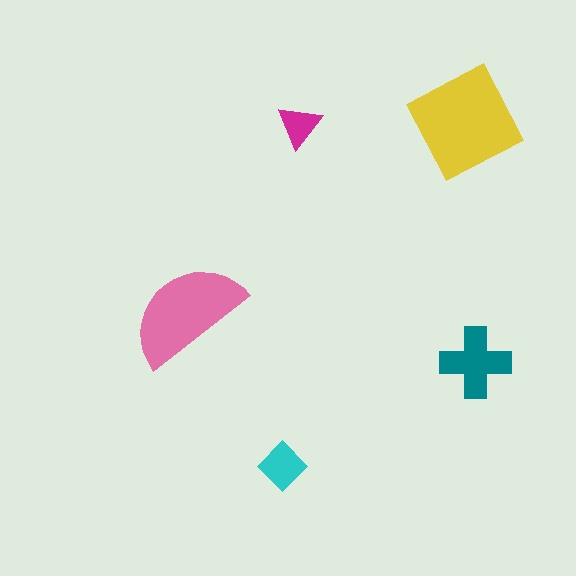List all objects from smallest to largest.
The magenta triangle, the cyan diamond, the teal cross, the pink semicircle, the yellow square.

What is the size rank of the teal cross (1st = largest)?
3rd.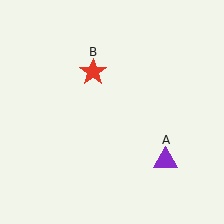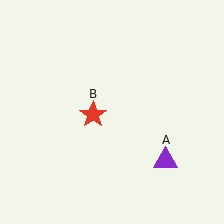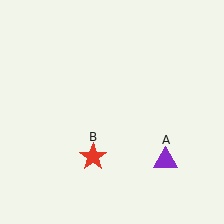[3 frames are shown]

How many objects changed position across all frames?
1 object changed position: red star (object B).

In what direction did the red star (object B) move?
The red star (object B) moved down.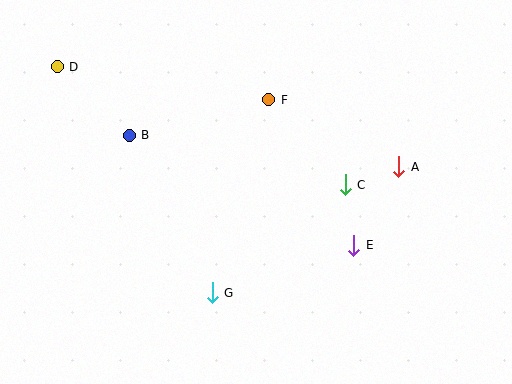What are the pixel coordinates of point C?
Point C is at (345, 185).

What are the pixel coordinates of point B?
Point B is at (129, 135).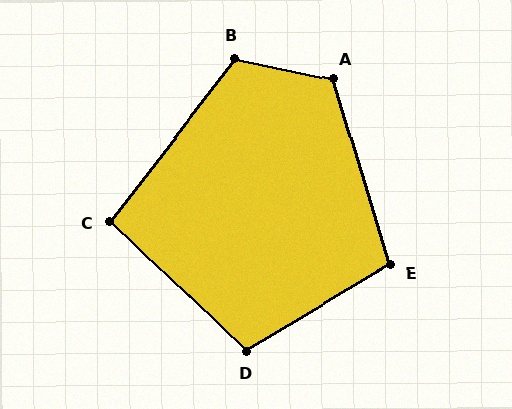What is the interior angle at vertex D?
Approximately 105 degrees (obtuse).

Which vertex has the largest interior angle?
A, at approximately 119 degrees.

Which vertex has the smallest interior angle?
C, at approximately 96 degrees.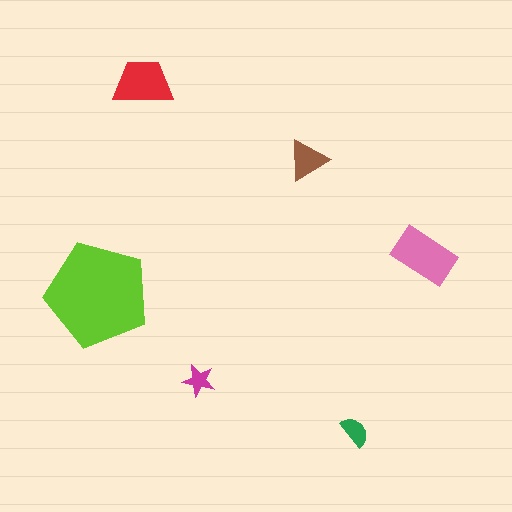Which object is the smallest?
The magenta star.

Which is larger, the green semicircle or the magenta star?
The green semicircle.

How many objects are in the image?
There are 6 objects in the image.